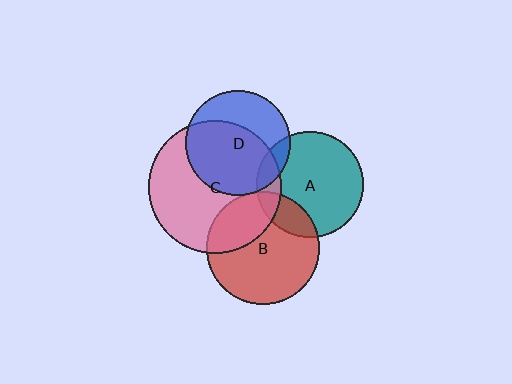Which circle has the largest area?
Circle C (pink).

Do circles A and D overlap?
Yes.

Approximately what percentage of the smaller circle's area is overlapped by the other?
Approximately 10%.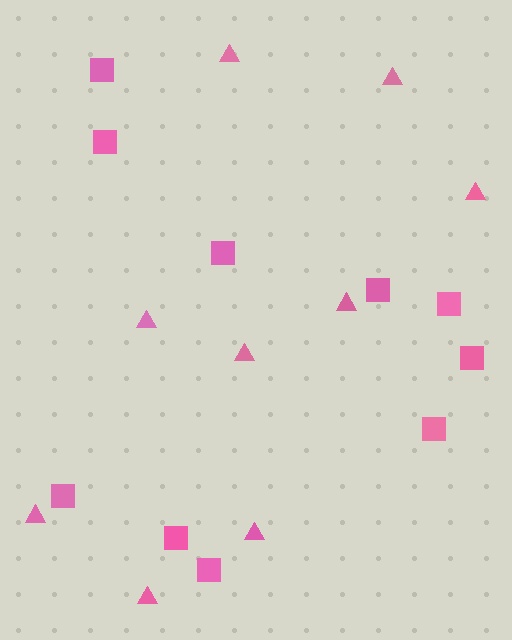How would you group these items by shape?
There are 2 groups: one group of triangles (9) and one group of squares (10).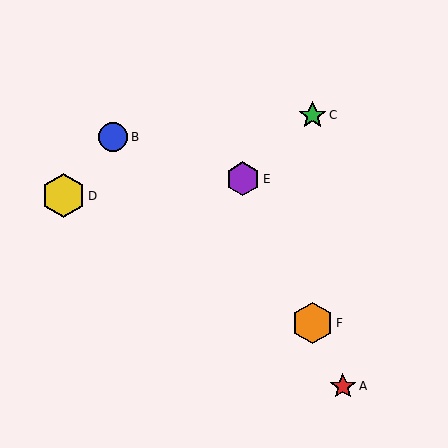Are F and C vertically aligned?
Yes, both are at x≈313.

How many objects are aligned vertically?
2 objects (C, F) are aligned vertically.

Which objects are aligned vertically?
Objects C, F are aligned vertically.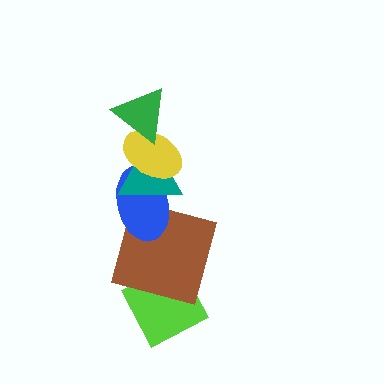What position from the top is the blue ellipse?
The blue ellipse is 4th from the top.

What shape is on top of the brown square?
The blue ellipse is on top of the brown square.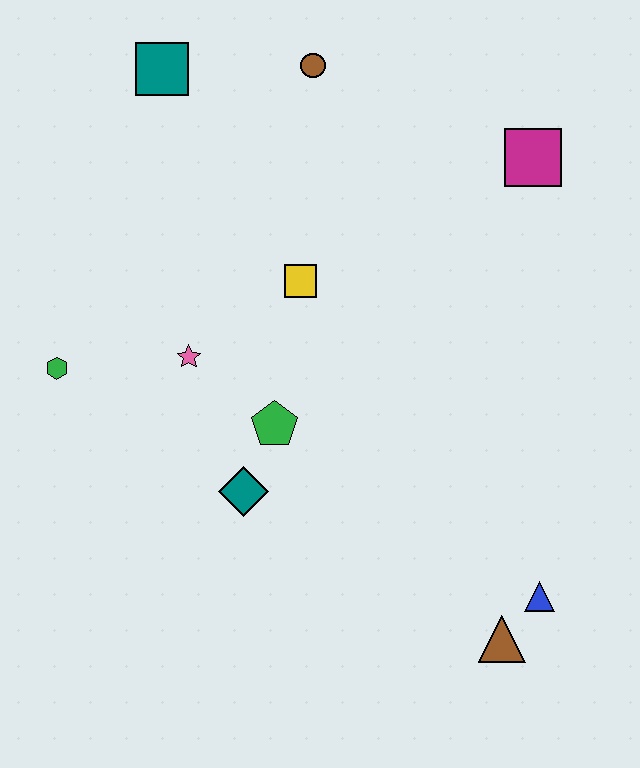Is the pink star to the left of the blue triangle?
Yes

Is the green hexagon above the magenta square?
No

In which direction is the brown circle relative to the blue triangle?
The brown circle is above the blue triangle.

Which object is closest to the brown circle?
The teal square is closest to the brown circle.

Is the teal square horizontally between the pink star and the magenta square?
No